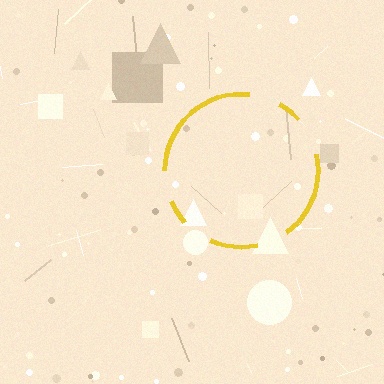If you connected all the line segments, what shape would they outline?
They would outline a circle.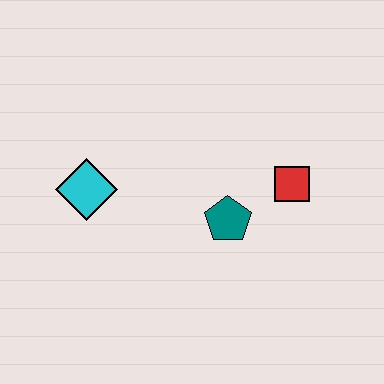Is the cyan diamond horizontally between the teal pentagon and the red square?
No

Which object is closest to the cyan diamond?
The teal pentagon is closest to the cyan diamond.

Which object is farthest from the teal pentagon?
The cyan diamond is farthest from the teal pentagon.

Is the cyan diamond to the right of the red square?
No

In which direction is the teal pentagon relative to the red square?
The teal pentagon is to the left of the red square.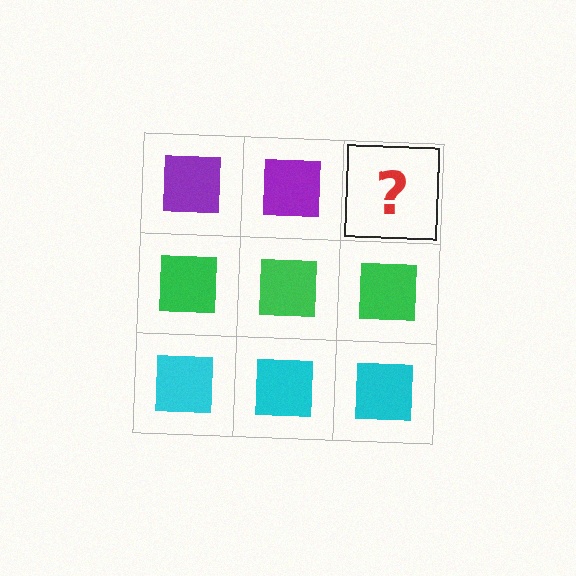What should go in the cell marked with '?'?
The missing cell should contain a purple square.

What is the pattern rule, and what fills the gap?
The rule is that each row has a consistent color. The gap should be filled with a purple square.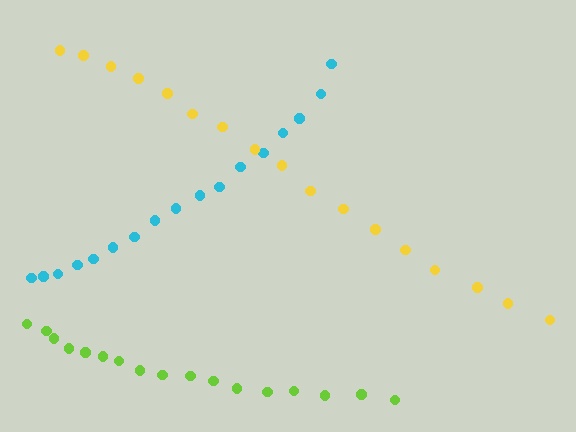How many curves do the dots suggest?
There are 3 distinct paths.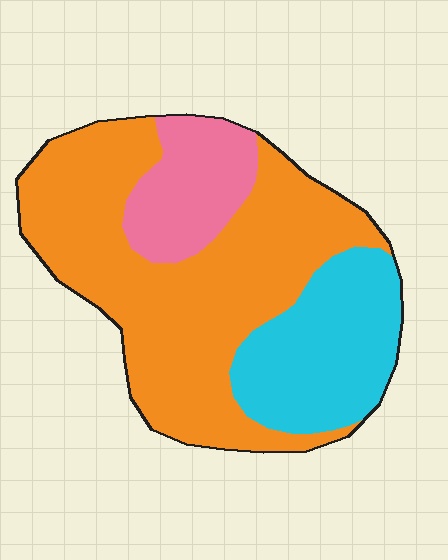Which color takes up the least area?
Pink, at roughly 15%.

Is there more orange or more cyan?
Orange.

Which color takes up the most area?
Orange, at roughly 60%.